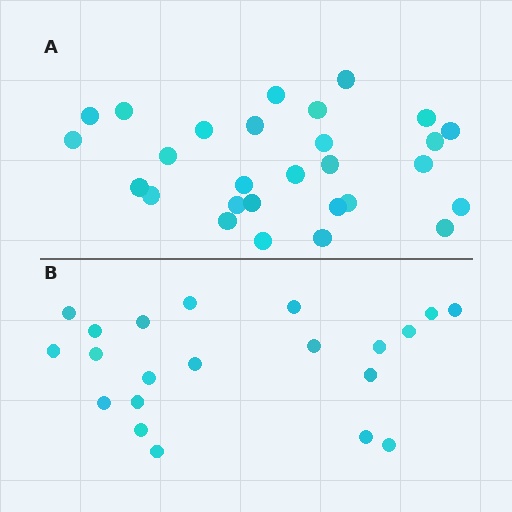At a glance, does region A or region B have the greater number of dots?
Region A (the top region) has more dots.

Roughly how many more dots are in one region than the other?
Region A has roughly 8 or so more dots than region B.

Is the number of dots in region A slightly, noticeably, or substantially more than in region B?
Region A has noticeably more, but not dramatically so. The ratio is roughly 1.3 to 1.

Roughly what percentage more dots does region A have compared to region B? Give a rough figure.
About 35% more.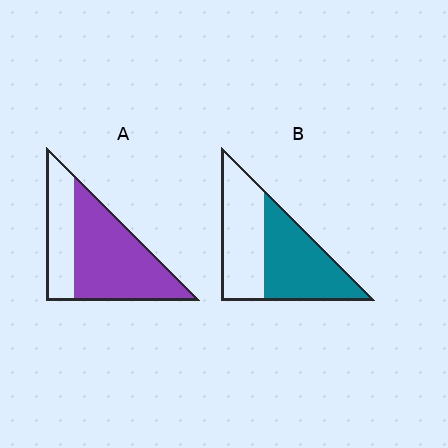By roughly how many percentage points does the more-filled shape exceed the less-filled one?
By roughly 15 percentage points (A over B).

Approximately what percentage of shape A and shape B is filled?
A is approximately 65% and B is approximately 50%.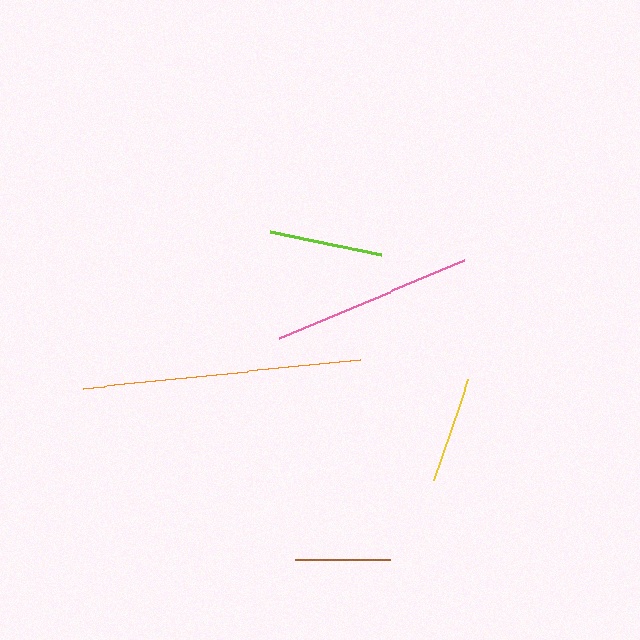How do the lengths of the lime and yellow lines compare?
The lime and yellow lines are approximately the same length.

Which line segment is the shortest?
The brown line is the shortest at approximately 95 pixels.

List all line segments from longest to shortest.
From longest to shortest: orange, pink, lime, yellow, brown.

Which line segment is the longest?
The orange line is the longest at approximately 278 pixels.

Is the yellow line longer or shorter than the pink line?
The pink line is longer than the yellow line.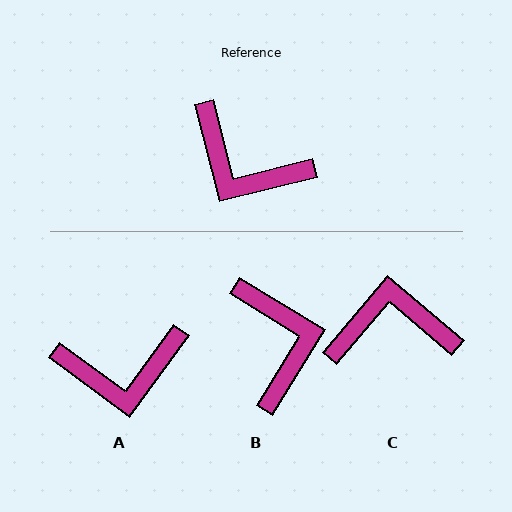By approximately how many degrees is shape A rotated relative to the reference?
Approximately 40 degrees counter-clockwise.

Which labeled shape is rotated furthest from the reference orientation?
C, about 145 degrees away.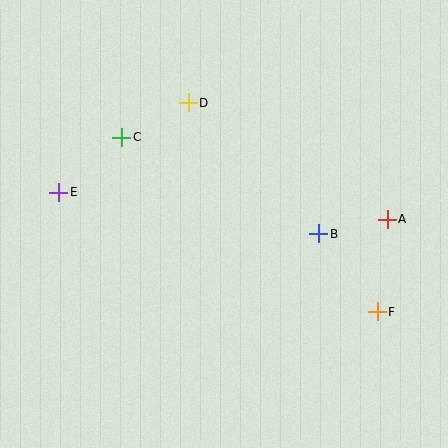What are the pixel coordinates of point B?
Point B is at (319, 234).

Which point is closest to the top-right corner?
Point A is closest to the top-right corner.